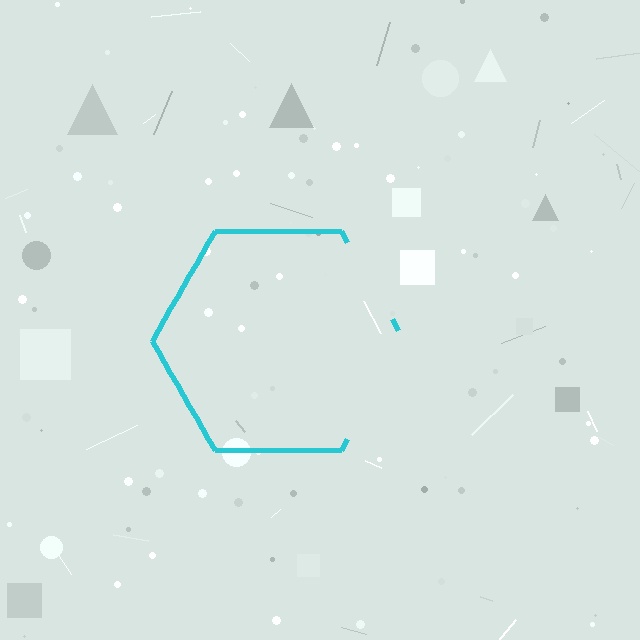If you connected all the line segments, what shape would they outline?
They would outline a hexagon.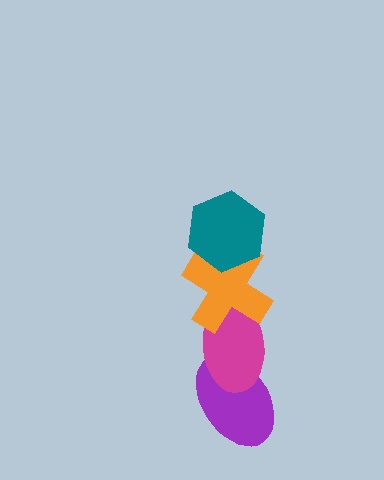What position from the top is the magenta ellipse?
The magenta ellipse is 3rd from the top.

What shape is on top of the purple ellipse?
The magenta ellipse is on top of the purple ellipse.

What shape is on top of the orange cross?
The teal hexagon is on top of the orange cross.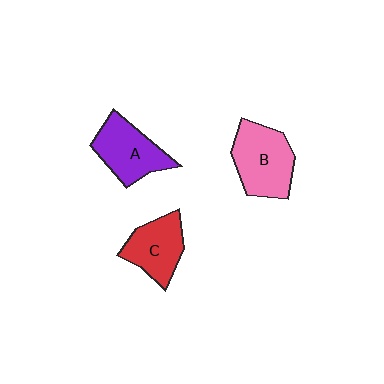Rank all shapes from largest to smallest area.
From largest to smallest: B (pink), A (purple), C (red).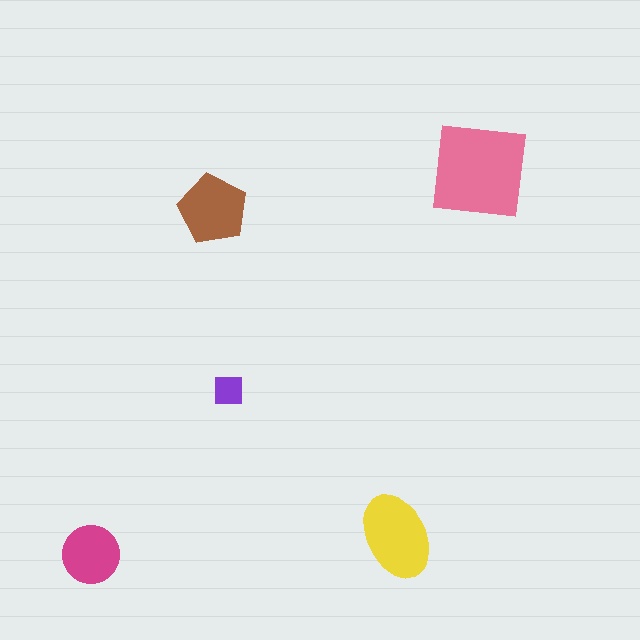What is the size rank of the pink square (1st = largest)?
1st.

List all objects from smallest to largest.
The purple square, the magenta circle, the brown pentagon, the yellow ellipse, the pink square.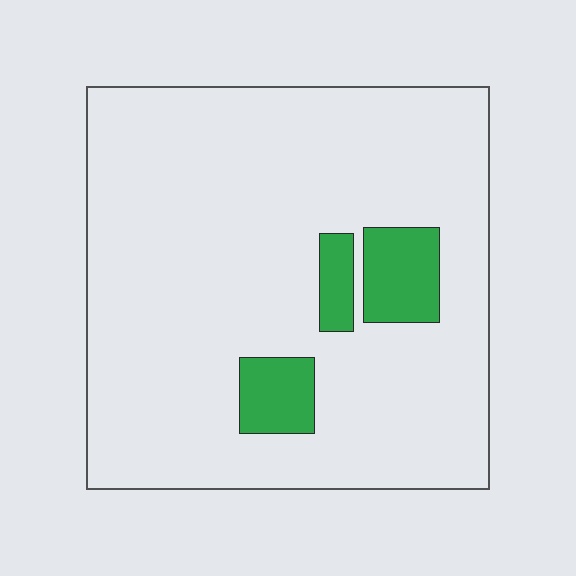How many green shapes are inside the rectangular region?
3.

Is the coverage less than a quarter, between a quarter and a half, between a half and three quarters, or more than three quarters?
Less than a quarter.